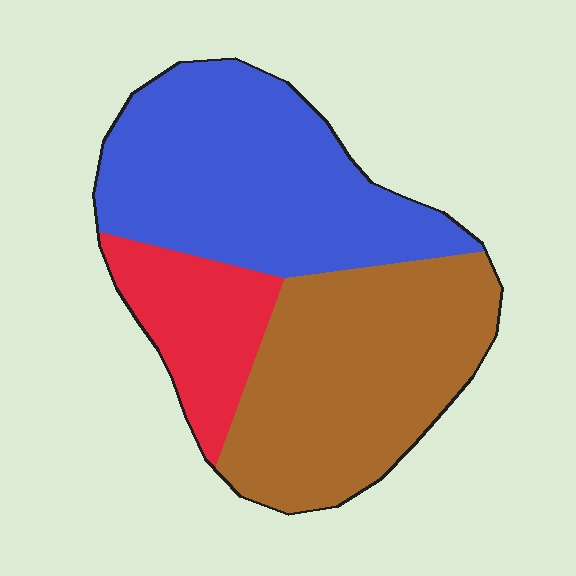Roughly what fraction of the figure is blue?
Blue covers 42% of the figure.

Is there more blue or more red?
Blue.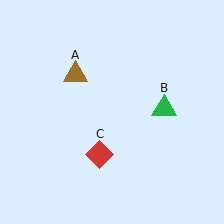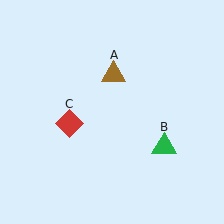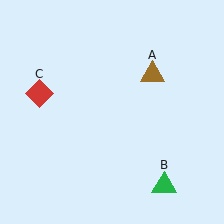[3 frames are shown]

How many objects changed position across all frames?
3 objects changed position: brown triangle (object A), green triangle (object B), red diamond (object C).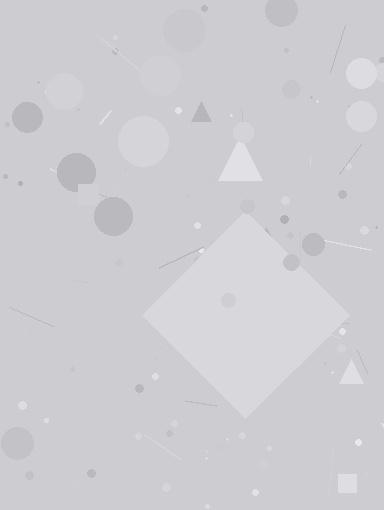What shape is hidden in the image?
A diamond is hidden in the image.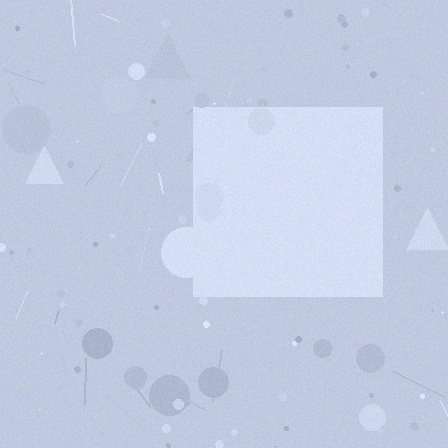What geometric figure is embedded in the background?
A square is embedded in the background.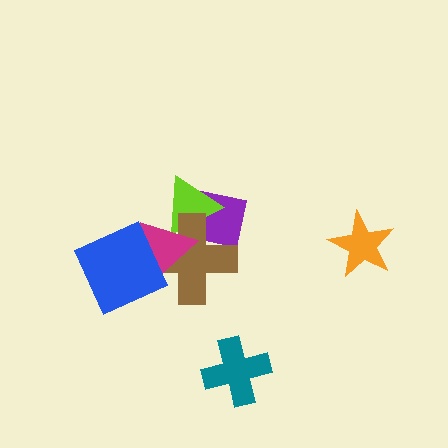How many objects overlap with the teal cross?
0 objects overlap with the teal cross.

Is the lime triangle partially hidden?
Yes, it is partially covered by another shape.